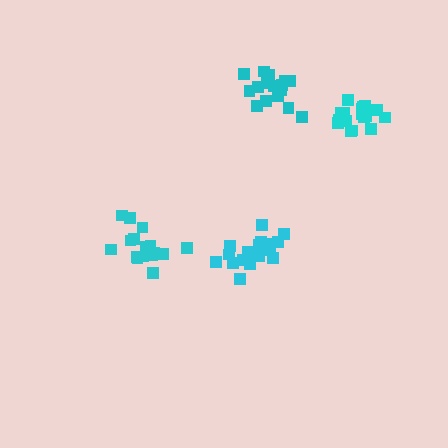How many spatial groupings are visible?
There are 4 spatial groupings.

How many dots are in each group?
Group 1: 17 dots, Group 2: 16 dots, Group 3: 16 dots, Group 4: 18 dots (67 total).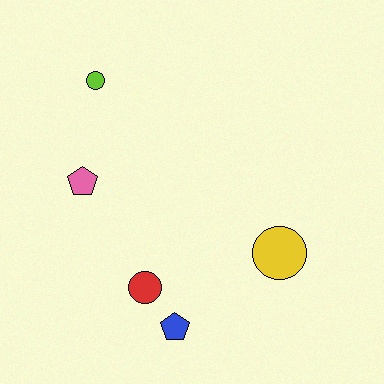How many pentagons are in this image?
There are 2 pentagons.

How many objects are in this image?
There are 5 objects.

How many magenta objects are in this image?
There are no magenta objects.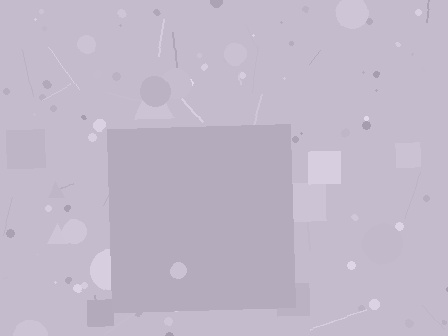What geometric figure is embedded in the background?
A square is embedded in the background.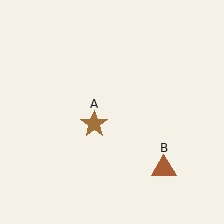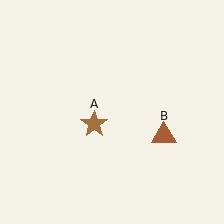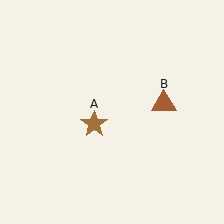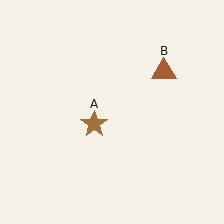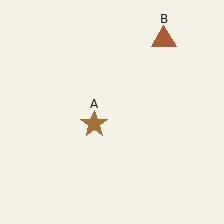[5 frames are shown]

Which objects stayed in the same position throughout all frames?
Brown star (object A) remained stationary.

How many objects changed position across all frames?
1 object changed position: brown triangle (object B).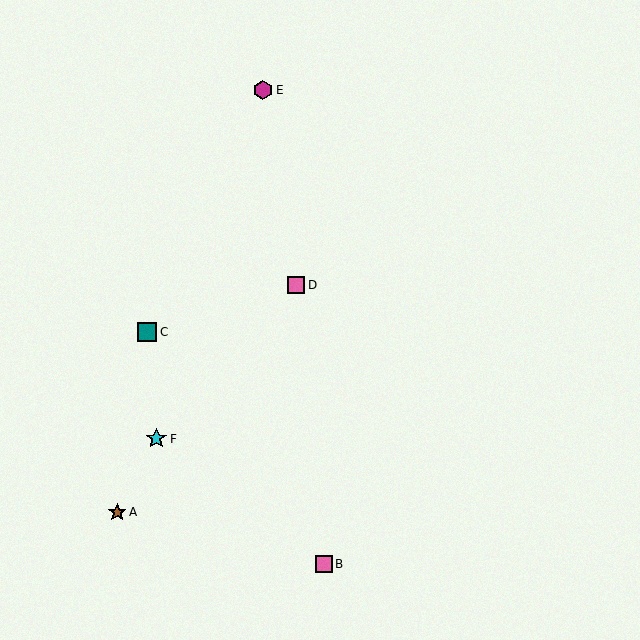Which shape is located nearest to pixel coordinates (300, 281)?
The pink square (labeled D) at (296, 285) is nearest to that location.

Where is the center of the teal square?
The center of the teal square is at (147, 332).